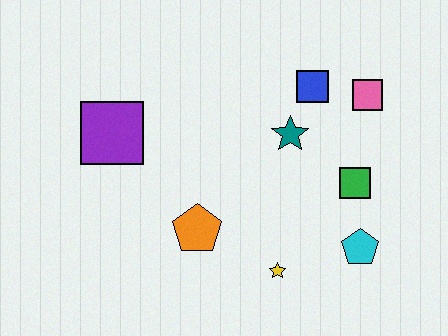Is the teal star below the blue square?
Yes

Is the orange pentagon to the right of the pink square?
No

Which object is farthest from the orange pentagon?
The pink square is farthest from the orange pentagon.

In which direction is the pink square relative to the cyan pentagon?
The pink square is above the cyan pentagon.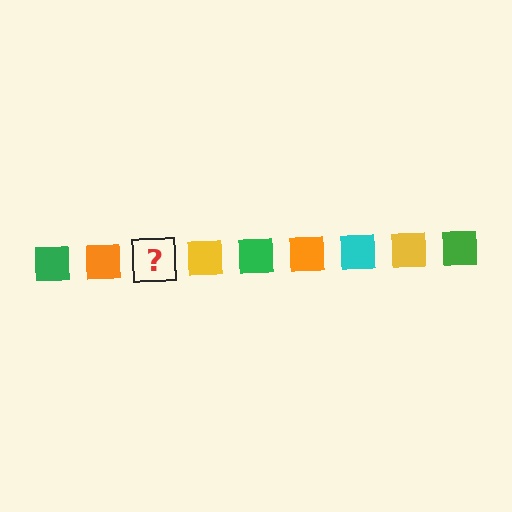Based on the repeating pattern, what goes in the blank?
The blank should be a cyan square.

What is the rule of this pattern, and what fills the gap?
The rule is that the pattern cycles through green, orange, cyan, yellow squares. The gap should be filled with a cyan square.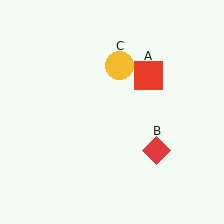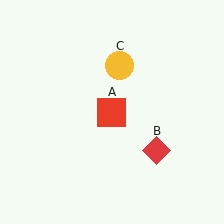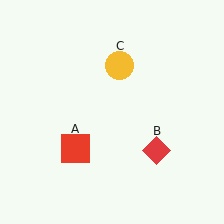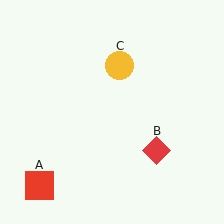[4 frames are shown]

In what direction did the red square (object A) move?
The red square (object A) moved down and to the left.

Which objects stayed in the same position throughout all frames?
Red diamond (object B) and yellow circle (object C) remained stationary.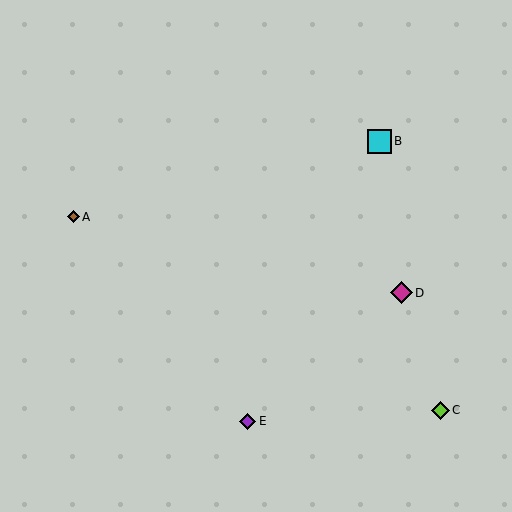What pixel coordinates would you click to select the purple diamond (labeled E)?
Click at (248, 421) to select the purple diamond E.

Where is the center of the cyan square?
The center of the cyan square is at (379, 141).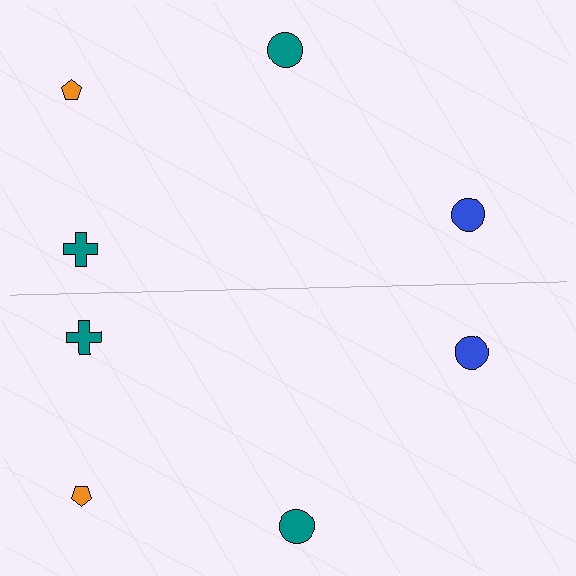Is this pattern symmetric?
Yes, this pattern has bilateral (reflection) symmetry.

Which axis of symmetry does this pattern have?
The pattern has a horizontal axis of symmetry running through the center of the image.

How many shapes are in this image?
There are 8 shapes in this image.